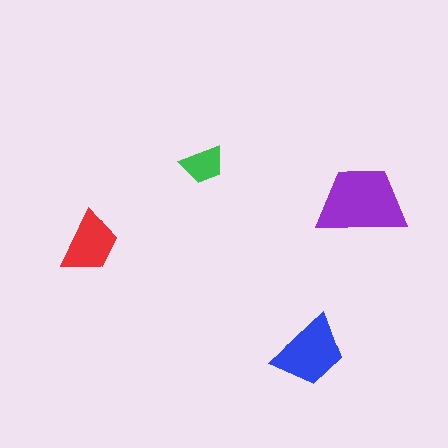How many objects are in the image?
There are 4 objects in the image.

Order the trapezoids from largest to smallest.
the purple one, the blue one, the red one, the green one.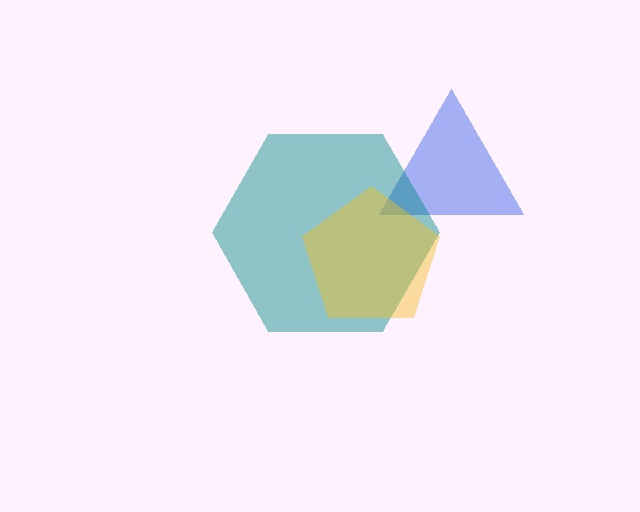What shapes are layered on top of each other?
The layered shapes are: a blue triangle, a teal hexagon, a yellow pentagon.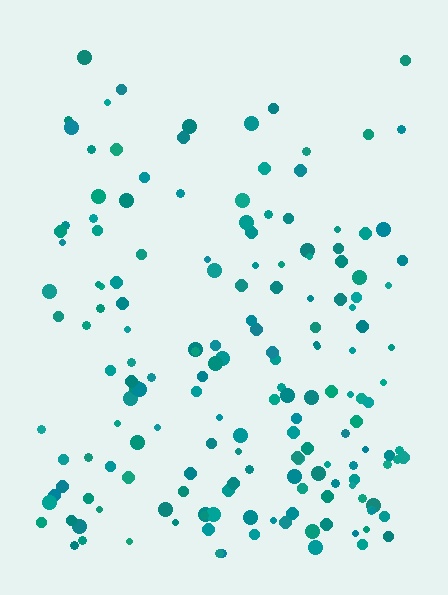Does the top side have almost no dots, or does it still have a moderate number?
Still a moderate number, just noticeably fewer than the bottom.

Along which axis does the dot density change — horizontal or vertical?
Vertical.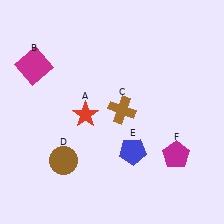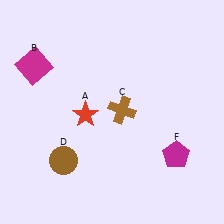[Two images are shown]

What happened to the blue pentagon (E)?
The blue pentagon (E) was removed in Image 2. It was in the bottom-right area of Image 1.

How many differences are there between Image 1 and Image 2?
There is 1 difference between the two images.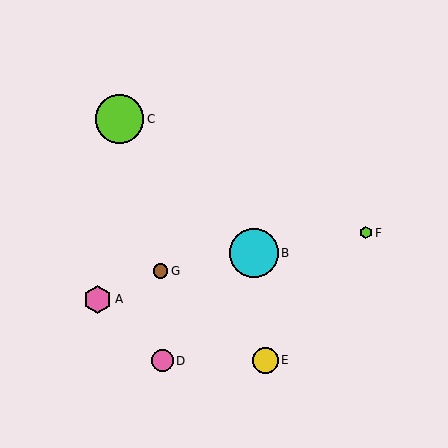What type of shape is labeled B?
Shape B is a cyan circle.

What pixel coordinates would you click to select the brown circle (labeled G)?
Click at (160, 271) to select the brown circle G.